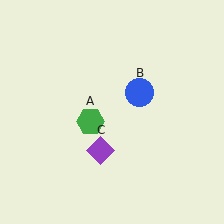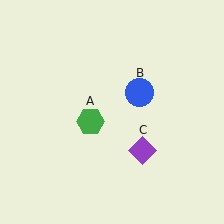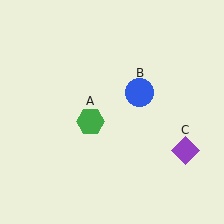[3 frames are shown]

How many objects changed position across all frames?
1 object changed position: purple diamond (object C).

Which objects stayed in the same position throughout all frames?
Green hexagon (object A) and blue circle (object B) remained stationary.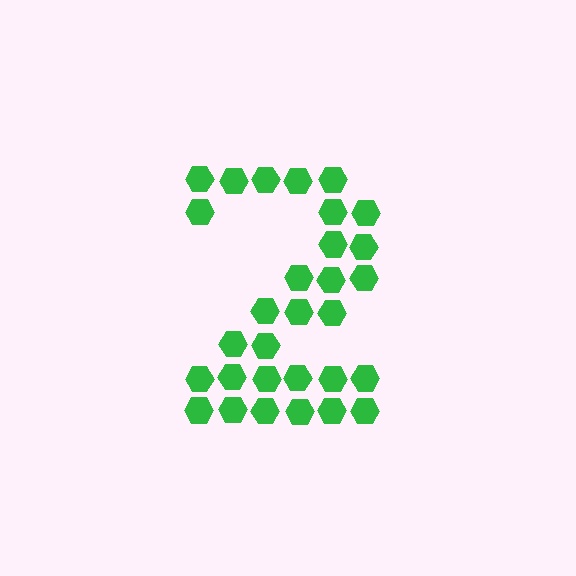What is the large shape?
The large shape is the digit 2.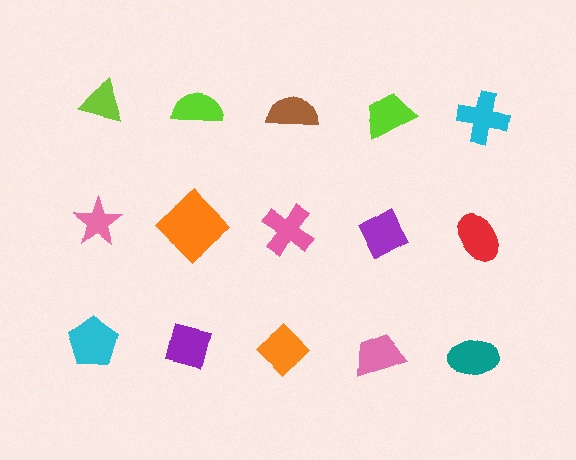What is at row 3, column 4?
A pink trapezoid.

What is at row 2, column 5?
A red ellipse.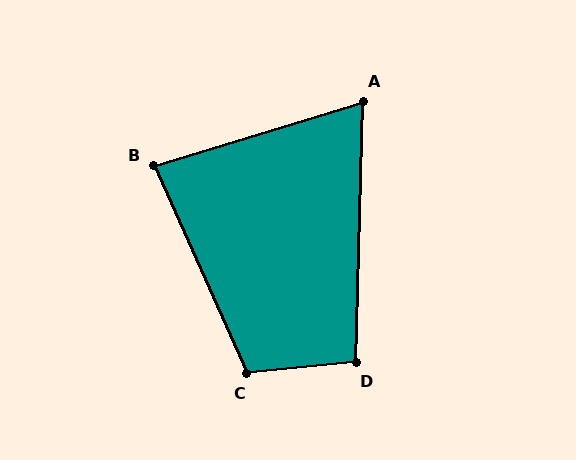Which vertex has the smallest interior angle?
A, at approximately 71 degrees.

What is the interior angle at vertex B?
Approximately 83 degrees (acute).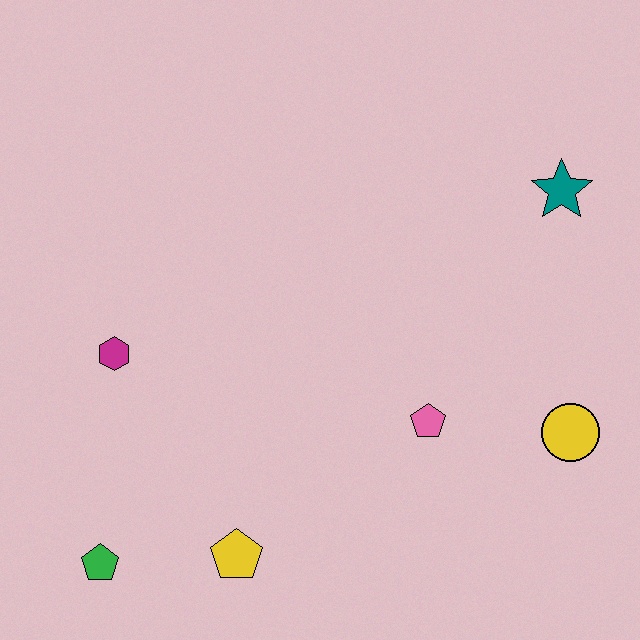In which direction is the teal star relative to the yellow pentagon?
The teal star is above the yellow pentagon.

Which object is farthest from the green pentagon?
The teal star is farthest from the green pentagon.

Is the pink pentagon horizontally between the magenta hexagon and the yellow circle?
Yes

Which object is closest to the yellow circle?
The pink pentagon is closest to the yellow circle.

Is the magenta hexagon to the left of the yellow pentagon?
Yes